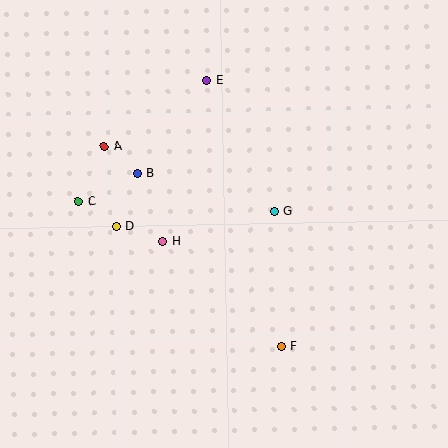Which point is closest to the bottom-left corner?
Point D is closest to the bottom-left corner.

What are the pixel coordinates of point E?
Point E is at (207, 80).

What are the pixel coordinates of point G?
Point G is at (274, 211).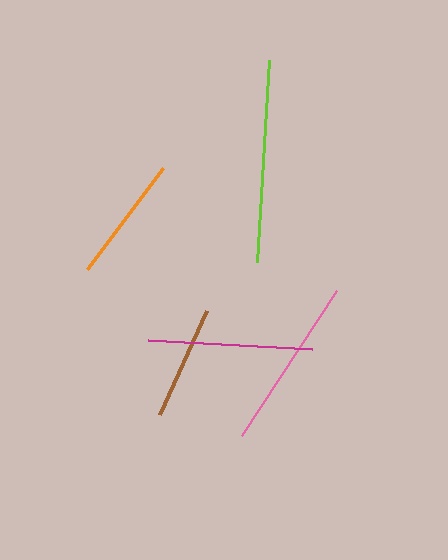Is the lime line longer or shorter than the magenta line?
The lime line is longer than the magenta line.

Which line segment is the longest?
The lime line is the longest at approximately 202 pixels.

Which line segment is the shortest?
The brown line is the shortest at approximately 114 pixels.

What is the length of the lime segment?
The lime segment is approximately 202 pixels long.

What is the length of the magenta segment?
The magenta segment is approximately 165 pixels long.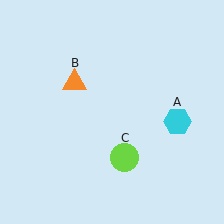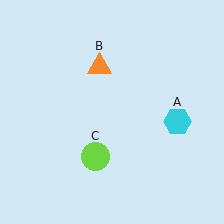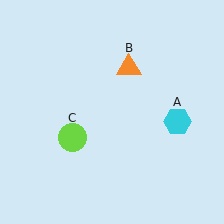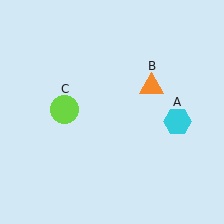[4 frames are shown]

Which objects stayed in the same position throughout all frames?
Cyan hexagon (object A) remained stationary.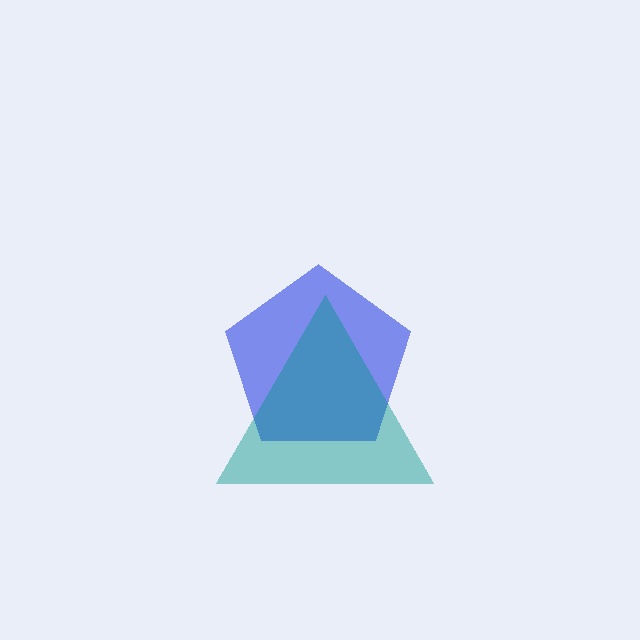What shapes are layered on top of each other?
The layered shapes are: a blue pentagon, a teal triangle.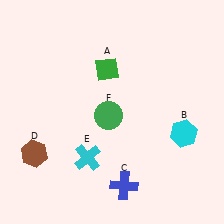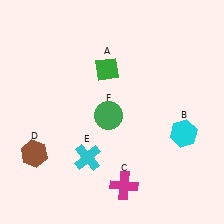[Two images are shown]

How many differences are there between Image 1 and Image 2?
There is 1 difference between the two images.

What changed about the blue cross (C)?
In Image 1, C is blue. In Image 2, it changed to magenta.